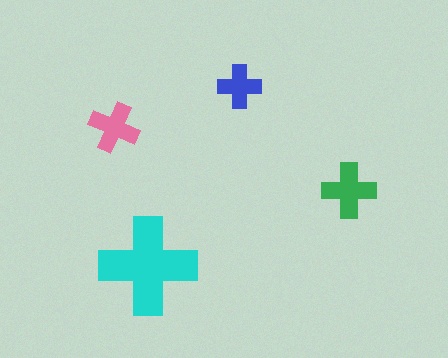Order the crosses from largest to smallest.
the cyan one, the green one, the pink one, the blue one.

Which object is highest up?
The blue cross is topmost.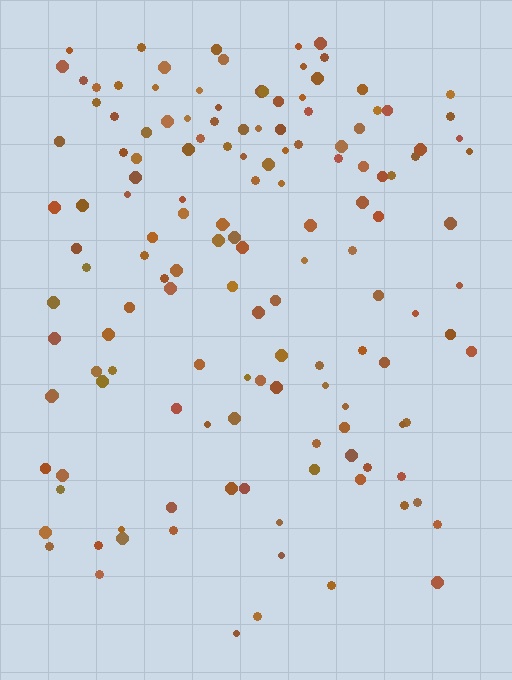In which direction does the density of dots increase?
From bottom to top, with the top side densest.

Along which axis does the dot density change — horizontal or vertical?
Vertical.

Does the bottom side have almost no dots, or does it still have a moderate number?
Still a moderate number, just noticeably fewer than the top.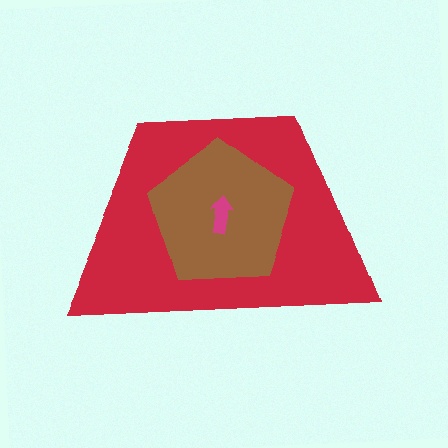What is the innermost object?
The magenta arrow.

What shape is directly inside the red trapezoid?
The brown pentagon.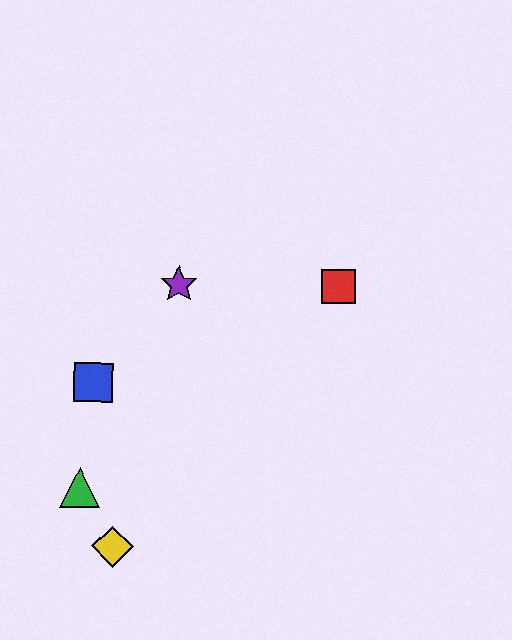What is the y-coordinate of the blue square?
The blue square is at y≈382.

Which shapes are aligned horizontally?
The red square, the purple star are aligned horizontally.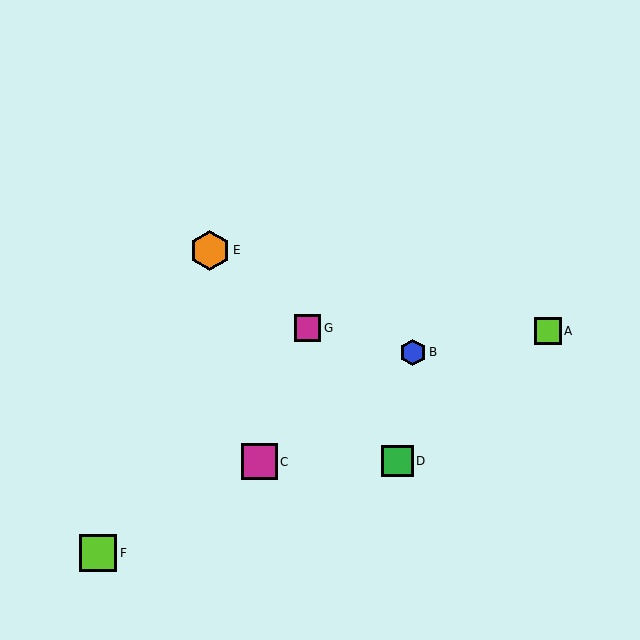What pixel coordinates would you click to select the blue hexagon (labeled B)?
Click at (413, 352) to select the blue hexagon B.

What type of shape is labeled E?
Shape E is an orange hexagon.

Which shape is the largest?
The orange hexagon (labeled E) is the largest.